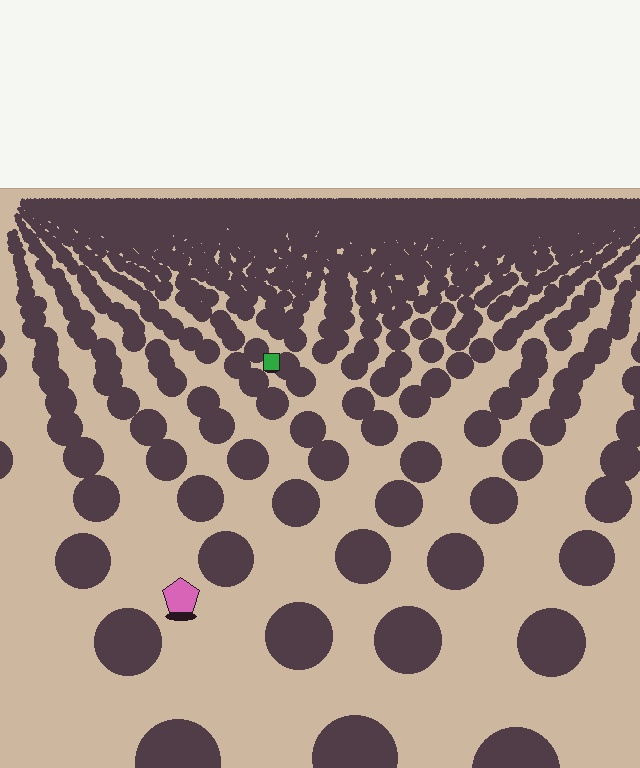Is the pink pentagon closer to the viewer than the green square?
Yes. The pink pentagon is closer — you can tell from the texture gradient: the ground texture is coarser near it.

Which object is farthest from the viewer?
The green square is farthest from the viewer. It appears smaller and the ground texture around it is denser.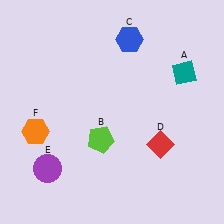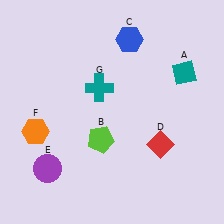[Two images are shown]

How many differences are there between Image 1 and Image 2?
There is 1 difference between the two images.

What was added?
A teal cross (G) was added in Image 2.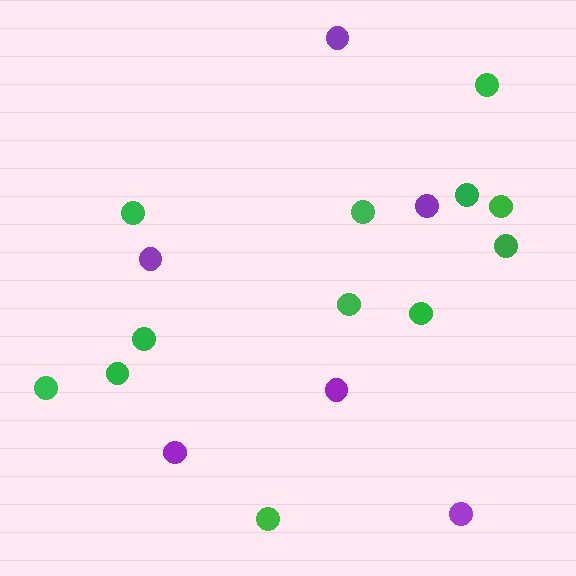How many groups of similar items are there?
There are 2 groups: one group of purple circles (6) and one group of green circles (12).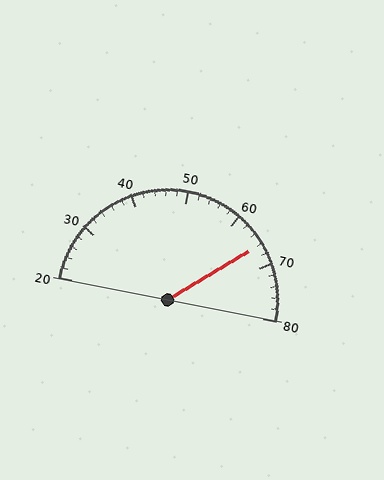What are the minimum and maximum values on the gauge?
The gauge ranges from 20 to 80.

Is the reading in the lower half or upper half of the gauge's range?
The reading is in the upper half of the range (20 to 80).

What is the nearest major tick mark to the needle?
The nearest major tick mark is 70.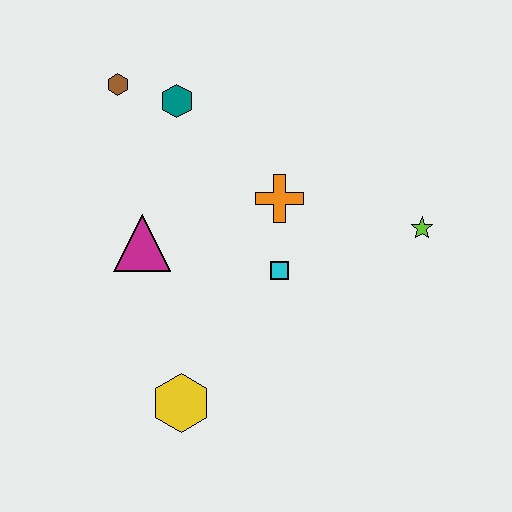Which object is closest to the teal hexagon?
The brown hexagon is closest to the teal hexagon.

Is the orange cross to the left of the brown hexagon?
No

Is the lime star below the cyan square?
No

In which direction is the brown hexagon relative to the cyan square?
The brown hexagon is above the cyan square.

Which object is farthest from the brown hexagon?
The lime star is farthest from the brown hexagon.